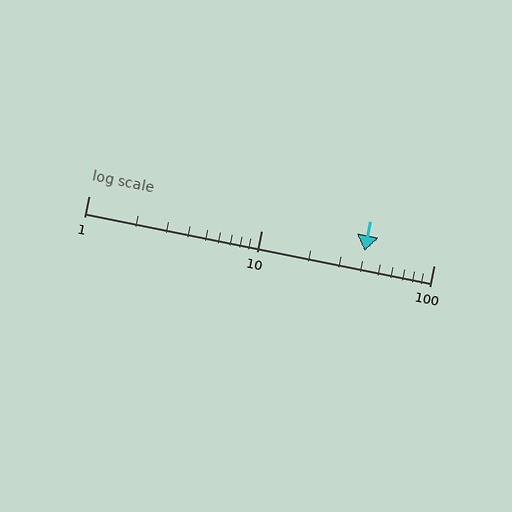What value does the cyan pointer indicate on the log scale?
The pointer indicates approximately 40.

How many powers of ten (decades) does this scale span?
The scale spans 2 decades, from 1 to 100.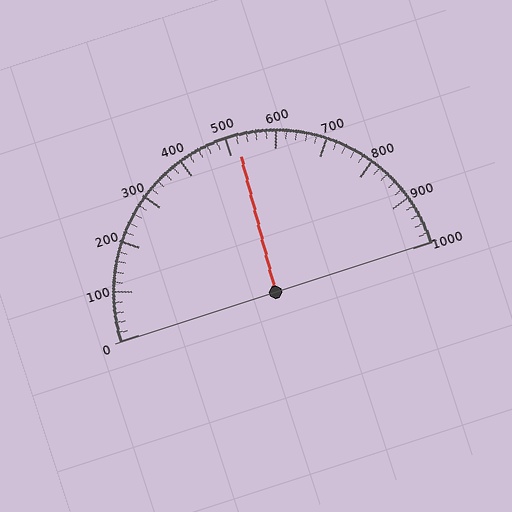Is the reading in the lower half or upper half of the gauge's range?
The reading is in the upper half of the range (0 to 1000).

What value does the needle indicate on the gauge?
The needle indicates approximately 520.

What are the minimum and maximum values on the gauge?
The gauge ranges from 0 to 1000.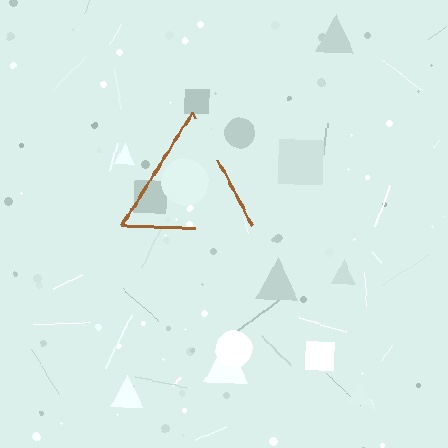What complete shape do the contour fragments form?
The contour fragments form a triangle.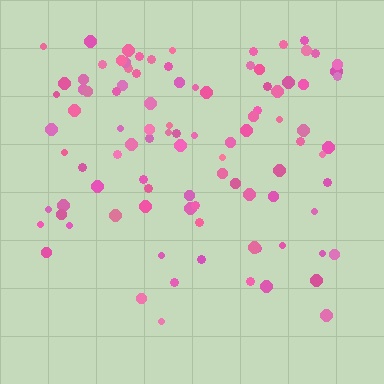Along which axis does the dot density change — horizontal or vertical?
Vertical.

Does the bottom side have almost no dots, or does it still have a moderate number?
Still a moderate number, just noticeably fewer than the top.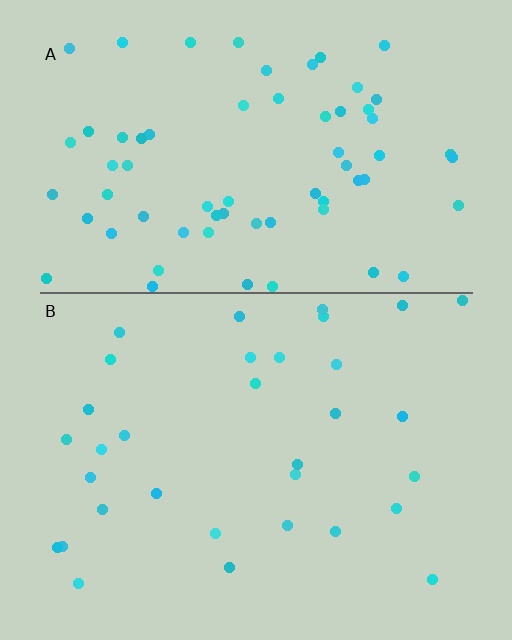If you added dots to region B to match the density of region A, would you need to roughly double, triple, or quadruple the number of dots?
Approximately double.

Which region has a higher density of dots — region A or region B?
A (the top).